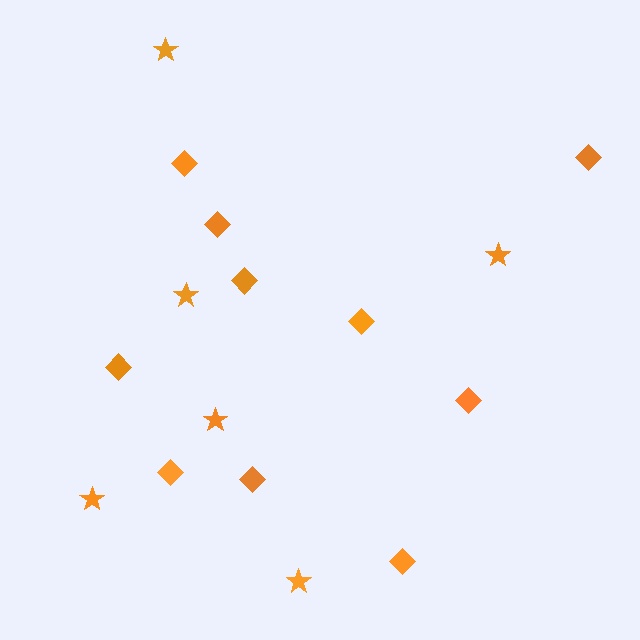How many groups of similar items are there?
There are 2 groups: one group of diamonds (10) and one group of stars (6).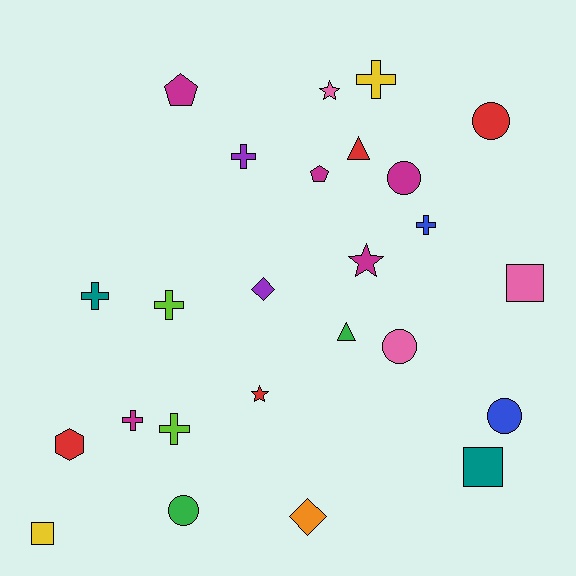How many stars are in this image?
There are 3 stars.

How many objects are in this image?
There are 25 objects.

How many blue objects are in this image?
There are 2 blue objects.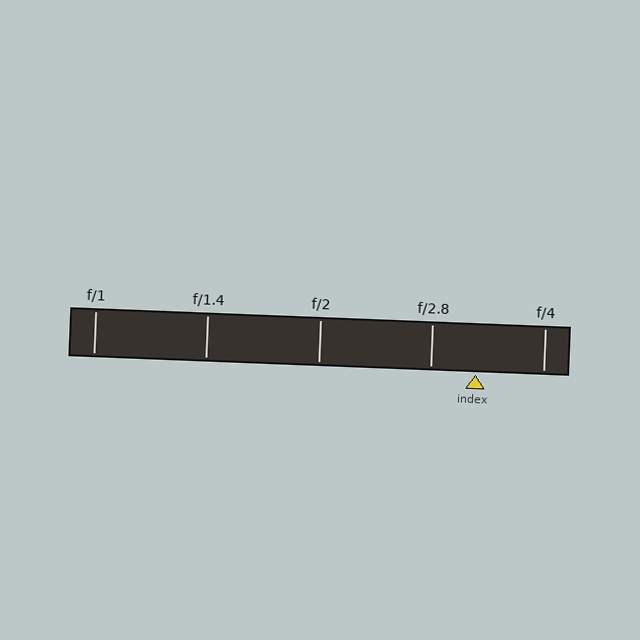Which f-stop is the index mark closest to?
The index mark is closest to f/2.8.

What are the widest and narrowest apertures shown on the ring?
The widest aperture shown is f/1 and the narrowest is f/4.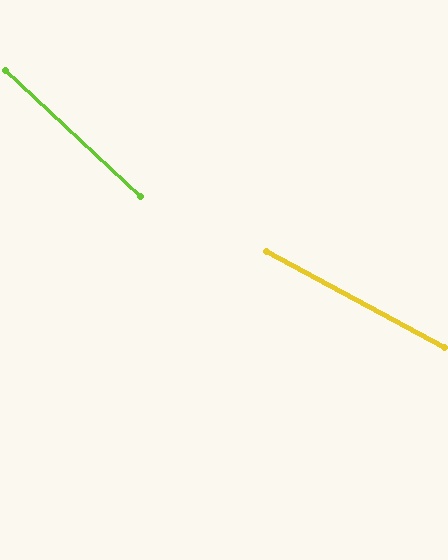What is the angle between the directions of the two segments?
Approximately 15 degrees.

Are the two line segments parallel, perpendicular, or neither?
Neither parallel nor perpendicular — they differ by about 15°.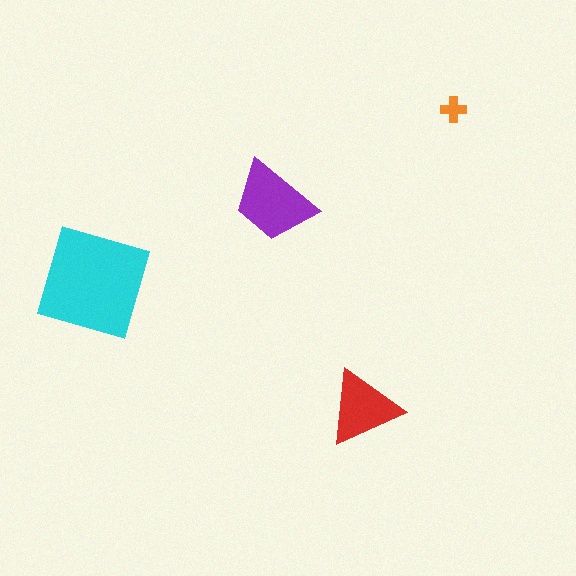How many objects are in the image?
There are 4 objects in the image.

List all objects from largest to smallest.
The cyan diamond, the purple trapezoid, the red triangle, the orange cross.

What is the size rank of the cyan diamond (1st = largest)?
1st.